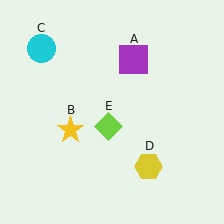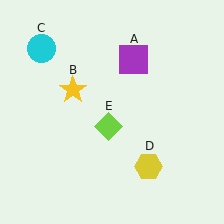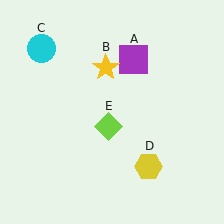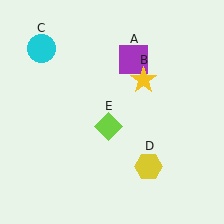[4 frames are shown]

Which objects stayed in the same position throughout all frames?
Purple square (object A) and cyan circle (object C) and yellow hexagon (object D) and lime diamond (object E) remained stationary.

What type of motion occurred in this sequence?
The yellow star (object B) rotated clockwise around the center of the scene.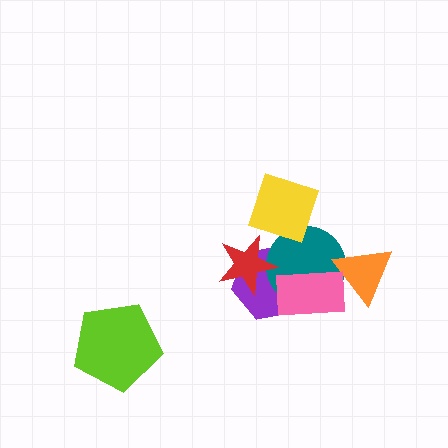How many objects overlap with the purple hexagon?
3 objects overlap with the purple hexagon.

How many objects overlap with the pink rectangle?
3 objects overlap with the pink rectangle.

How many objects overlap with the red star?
2 objects overlap with the red star.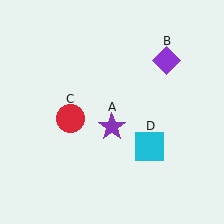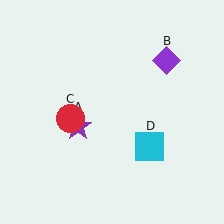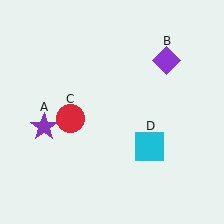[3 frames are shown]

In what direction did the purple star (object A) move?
The purple star (object A) moved left.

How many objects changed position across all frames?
1 object changed position: purple star (object A).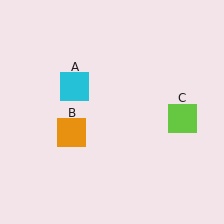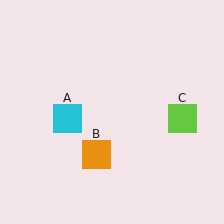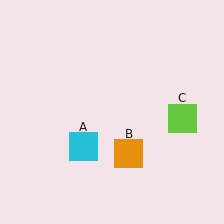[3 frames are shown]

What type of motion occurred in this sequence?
The cyan square (object A), orange square (object B) rotated counterclockwise around the center of the scene.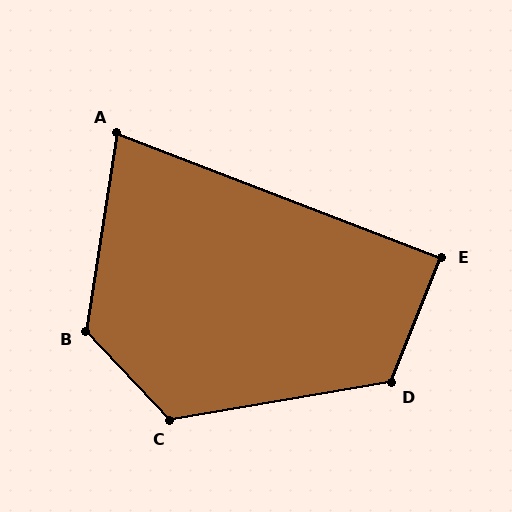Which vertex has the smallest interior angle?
A, at approximately 78 degrees.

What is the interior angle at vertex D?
Approximately 121 degrees (obtuse).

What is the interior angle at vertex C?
Approximately 123 degrees (obtuse).